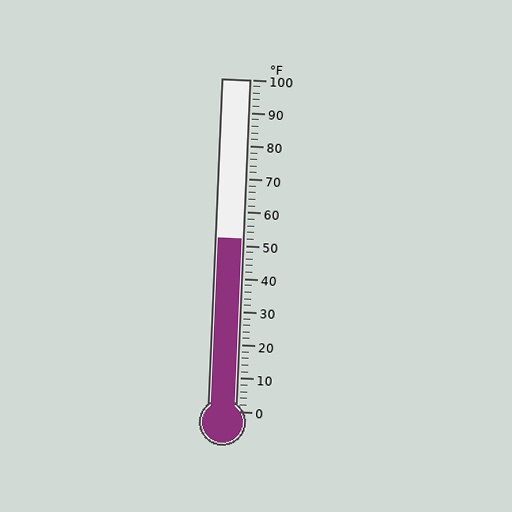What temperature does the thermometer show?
The thermometer shows approximately 52°F.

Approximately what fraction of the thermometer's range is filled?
The thermometer is filled to approximately 50% of its range.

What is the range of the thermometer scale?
The thermometer scale ranges from 0°F to 100°F.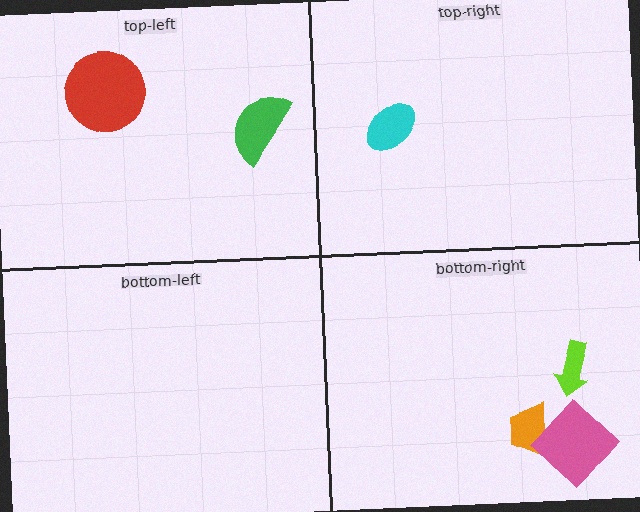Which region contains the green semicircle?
The top-left region.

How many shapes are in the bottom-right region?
3.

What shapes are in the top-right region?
The cyan ellipse.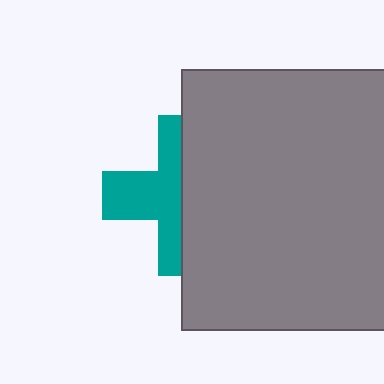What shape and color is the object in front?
The object in front is a gray square.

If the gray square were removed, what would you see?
You would see the complete teal cross.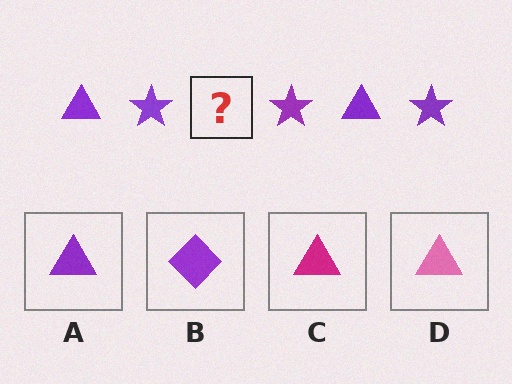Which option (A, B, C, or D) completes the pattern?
A.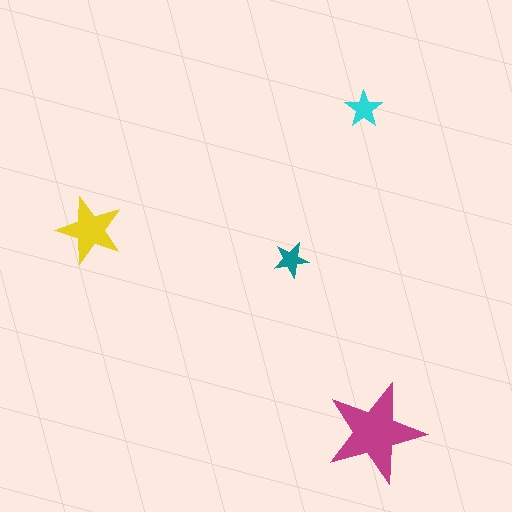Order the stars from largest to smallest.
the magenta one, the yellow one, the cyan one, the teal one.